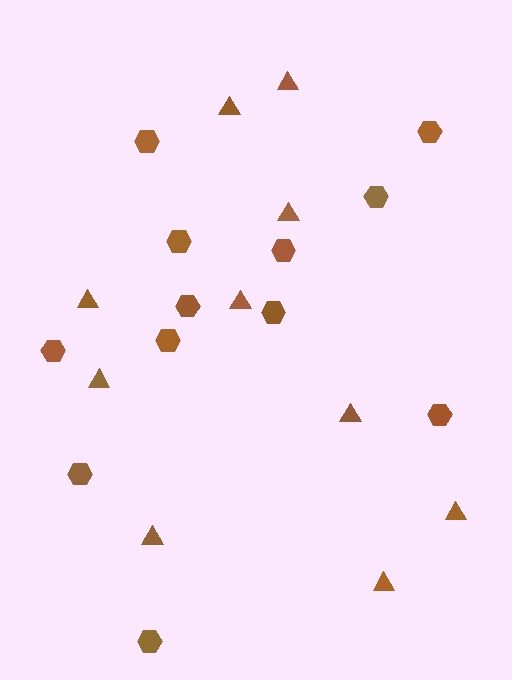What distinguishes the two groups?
There are 2 groups: one group of hexagons (12) and one group of triangles (10).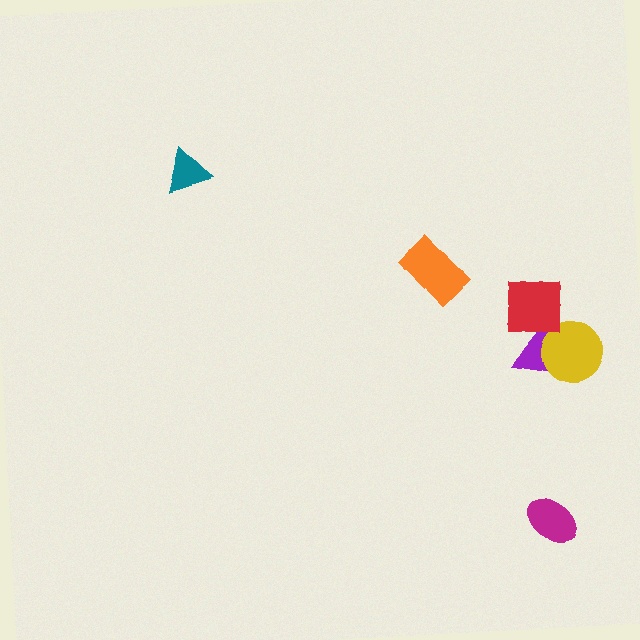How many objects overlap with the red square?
1 object overlaps with the red square.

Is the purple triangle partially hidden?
Yes, it is partially covered by another shape.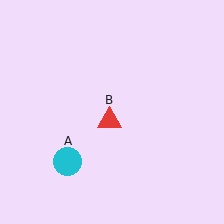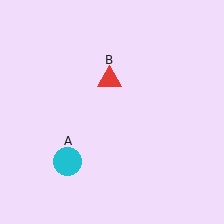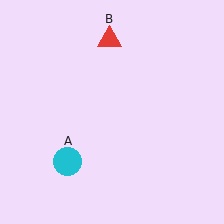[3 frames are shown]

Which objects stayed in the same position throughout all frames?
Cyan circle (object A) remained stationary.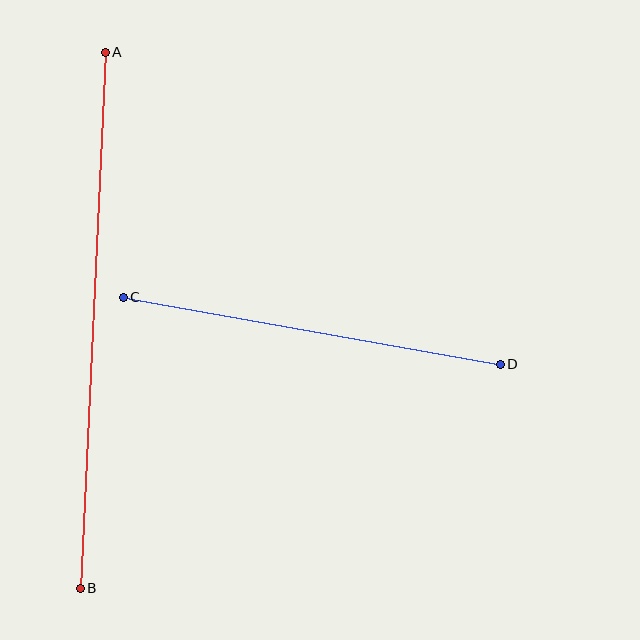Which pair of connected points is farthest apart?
Points A and B are farthest apart.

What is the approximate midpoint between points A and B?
The midpoint is at approximately (93, 320) pixels.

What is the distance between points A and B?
The distance is approximately 537 pixels.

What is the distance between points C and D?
The distance is approximately 383 pixels.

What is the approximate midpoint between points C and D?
The midpoint is at approximately (312, 331) pixels.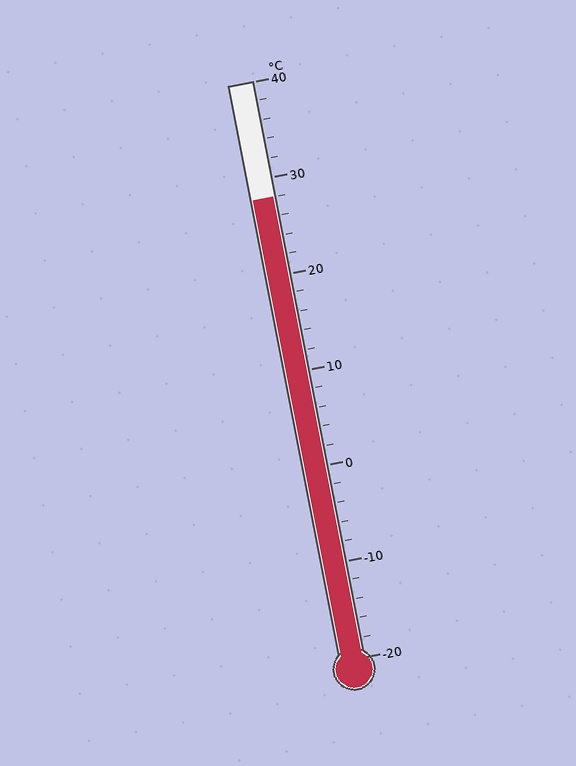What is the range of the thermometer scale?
The thermometer scale ranges from -20°C to 40°C.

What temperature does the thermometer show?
The thermometer shows approximately 28°C.